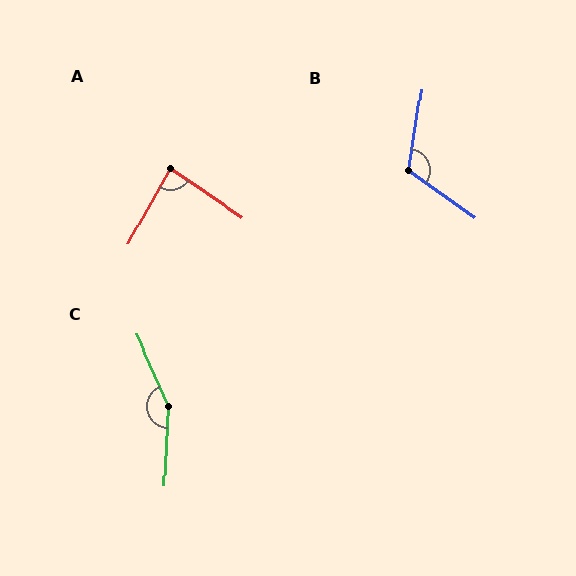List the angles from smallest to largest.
A (85°), B (117°), C (153°).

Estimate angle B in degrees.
Approximately 117 degrees.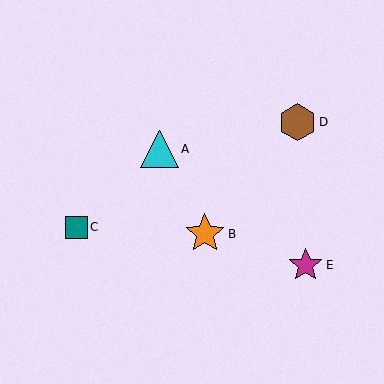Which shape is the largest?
The orange star (labeled B) is the largest.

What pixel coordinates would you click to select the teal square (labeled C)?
Click at (76, 227) to select the teal square C.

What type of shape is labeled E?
Shape E is a magenta star.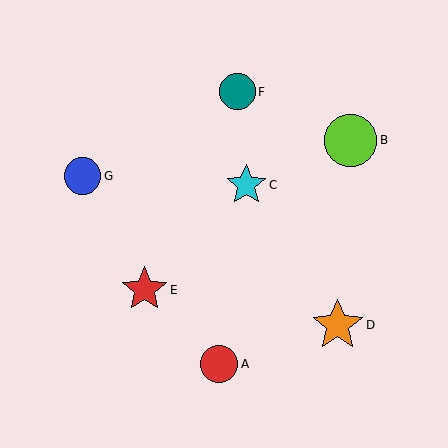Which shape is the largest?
The lime circle (labeled B) is the largest.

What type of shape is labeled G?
Shape G is a blue circle.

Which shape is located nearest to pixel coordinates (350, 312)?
The orange star (labeled D) at (338, 325) is nearest to that location.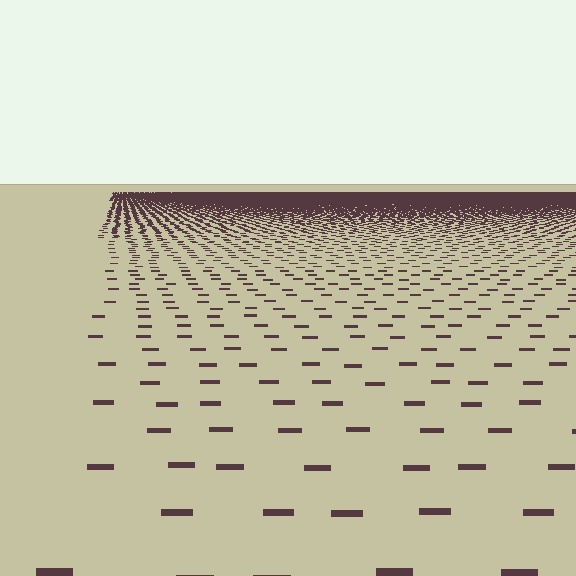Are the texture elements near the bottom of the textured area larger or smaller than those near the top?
Larger. Near the bottom, elements are closer to the viewer and appear at a bigger on-screen size.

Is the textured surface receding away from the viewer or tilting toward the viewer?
The surface is receding away from the viewer. Texture elements get smaller and denser toward the top.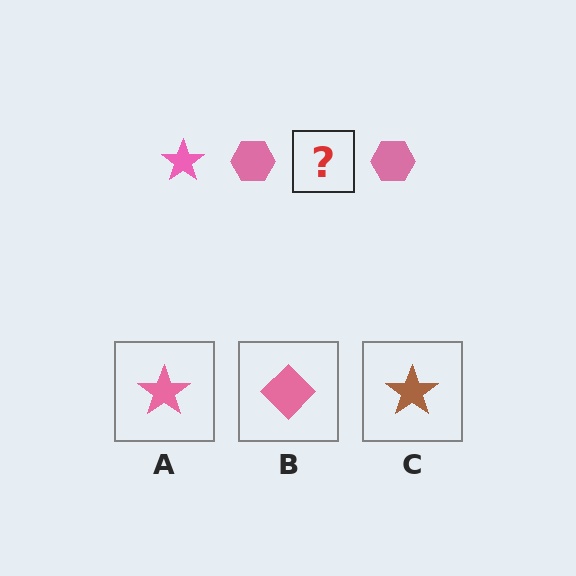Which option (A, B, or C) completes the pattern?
A.